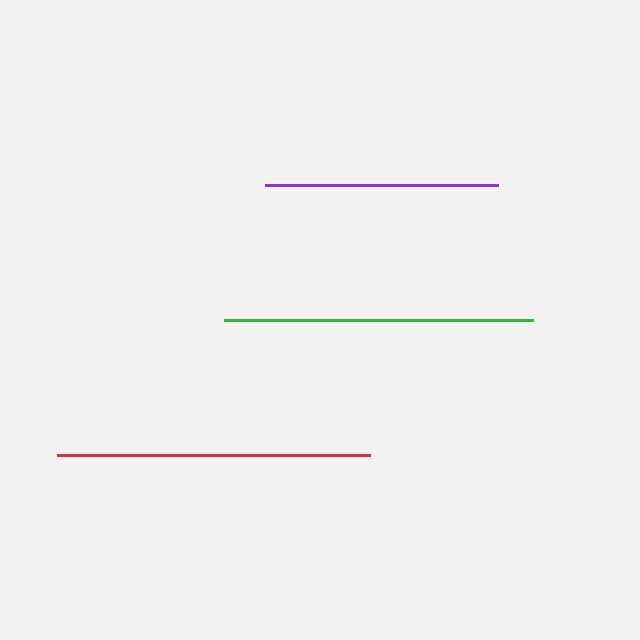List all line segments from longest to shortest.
From longest to shortest: red, green, purple.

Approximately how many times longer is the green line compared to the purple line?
The green line is approximately 1.3 times the length of the purple line.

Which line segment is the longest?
The red line is the longest at approximately 314 pixels.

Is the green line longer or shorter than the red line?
The red line is longer than the green line.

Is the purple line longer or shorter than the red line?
The red line is longer than the purple line.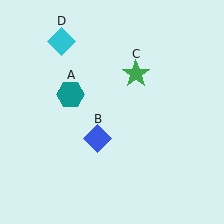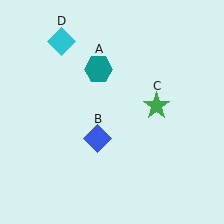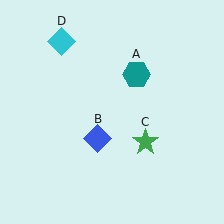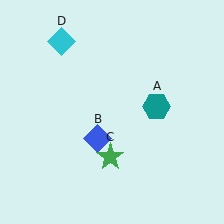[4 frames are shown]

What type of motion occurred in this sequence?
The teal hexagon (object A), green star (object C) rotated clockwise around the center of the scene.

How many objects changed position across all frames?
2 objects changed position: teal hexagon (object A), green star (object C).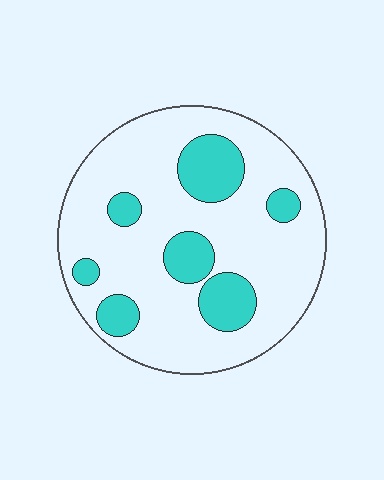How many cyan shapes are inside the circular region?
7.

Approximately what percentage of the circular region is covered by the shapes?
Approximately 20%.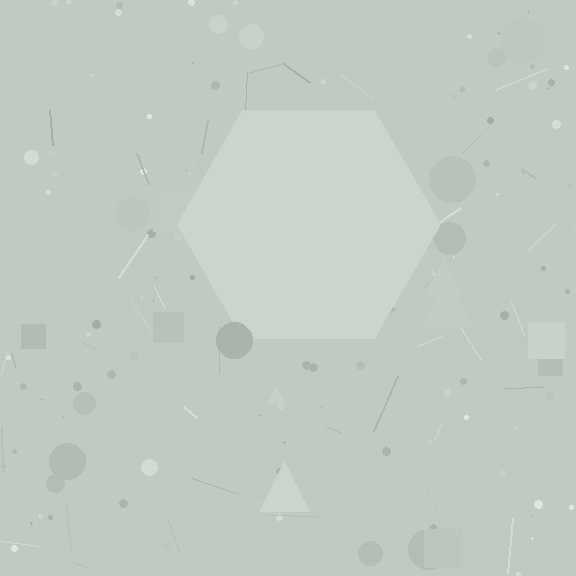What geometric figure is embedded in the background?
A hexagon is embedded in the background.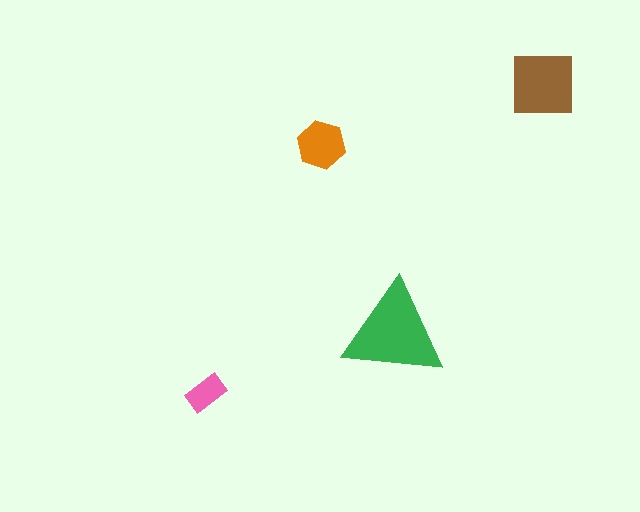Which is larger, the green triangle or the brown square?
The green triangle.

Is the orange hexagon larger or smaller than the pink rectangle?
Larger.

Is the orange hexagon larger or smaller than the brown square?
Smaller.